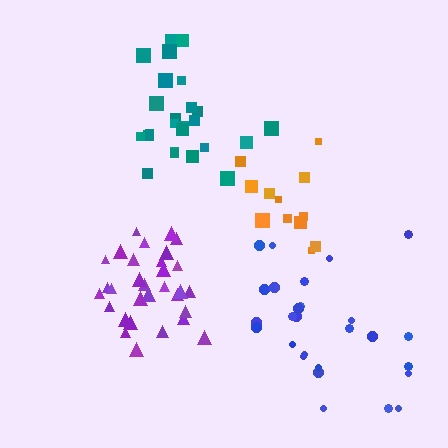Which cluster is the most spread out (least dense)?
Blue.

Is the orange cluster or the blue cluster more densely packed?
Orange.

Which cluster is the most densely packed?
Purple.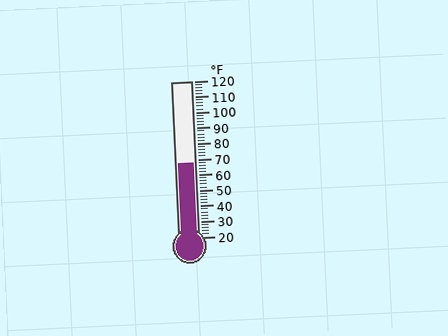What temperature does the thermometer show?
The thermometer shows approximately 68°F.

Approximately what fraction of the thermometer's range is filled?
The thermometer is filled to approximately 50% of its range.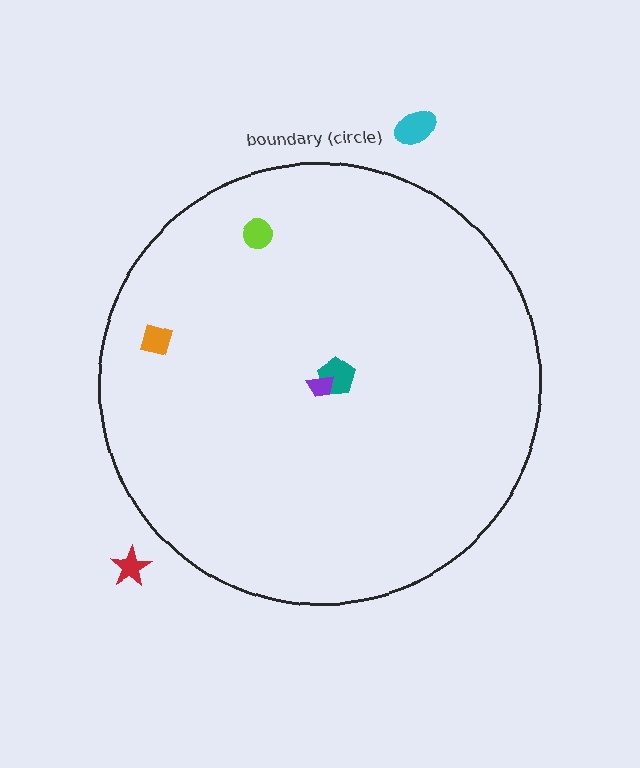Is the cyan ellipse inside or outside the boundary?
Outside.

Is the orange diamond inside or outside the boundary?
Inside.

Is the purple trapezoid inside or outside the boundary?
Inside.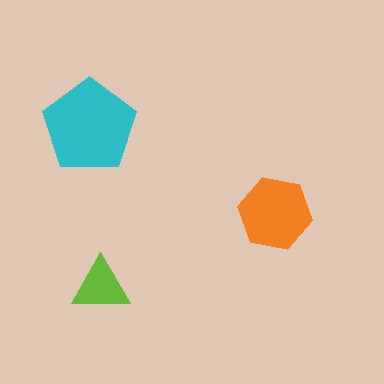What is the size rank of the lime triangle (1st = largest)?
3rd.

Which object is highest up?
The cyan pentagon is topmost.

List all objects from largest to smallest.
The cyan pentagon, the orange hexagon, the lime triangle.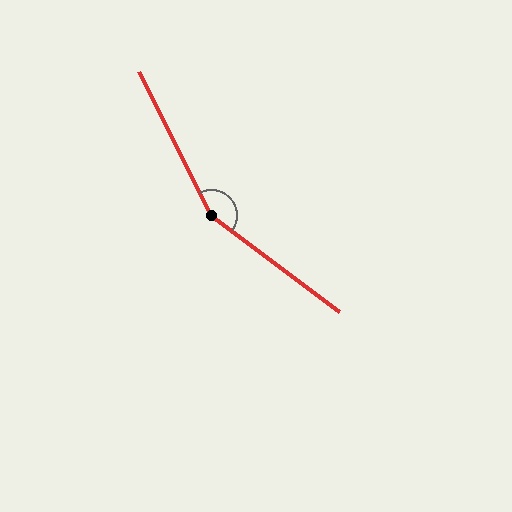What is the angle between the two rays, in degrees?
Approximately 154 degrees.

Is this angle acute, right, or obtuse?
It is obtuse.